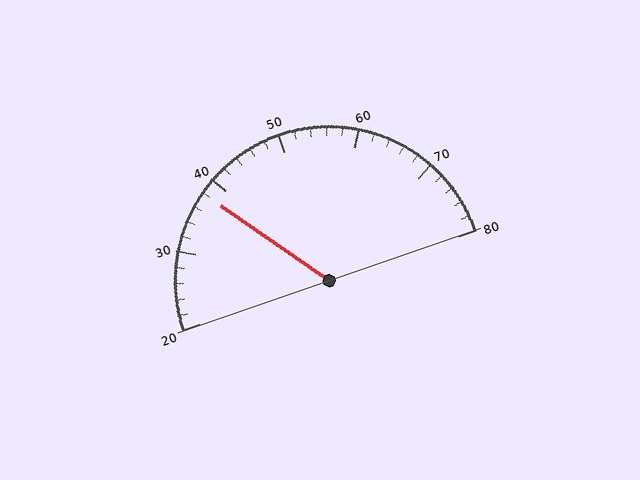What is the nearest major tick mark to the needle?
The nearest major tick mark is 40.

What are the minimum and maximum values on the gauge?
The gauge ranges from 20 to 80.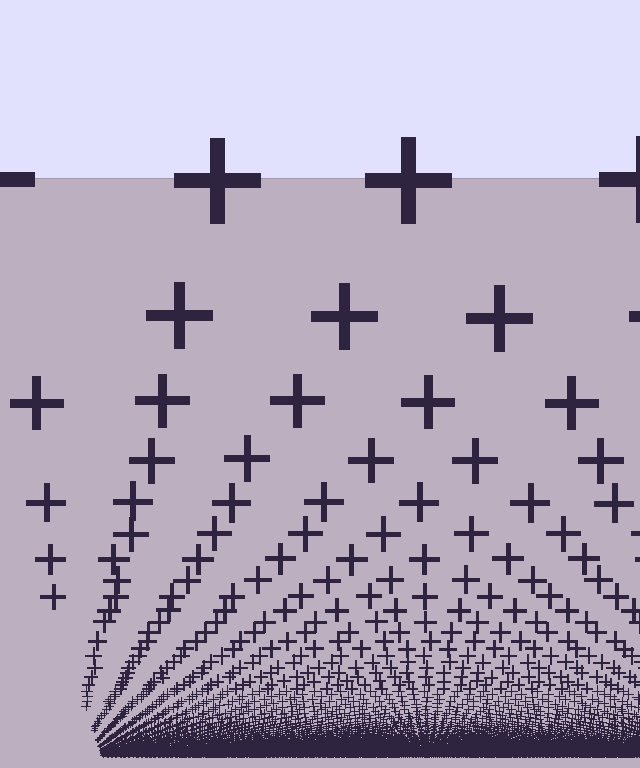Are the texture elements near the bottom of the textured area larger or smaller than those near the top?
Smaller. The gradient is inverted — elements near the bottom are smaller and denser.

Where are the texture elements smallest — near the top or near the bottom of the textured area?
Near the bottom.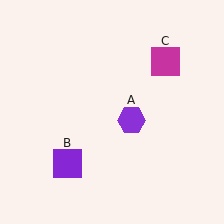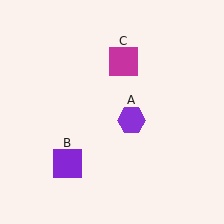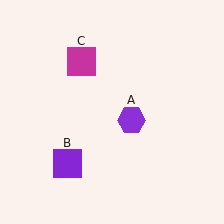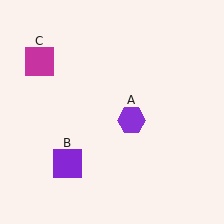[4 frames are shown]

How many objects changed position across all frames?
1 object changed position: magenta square (object C).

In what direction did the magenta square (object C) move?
The magenta square (object C) moved left.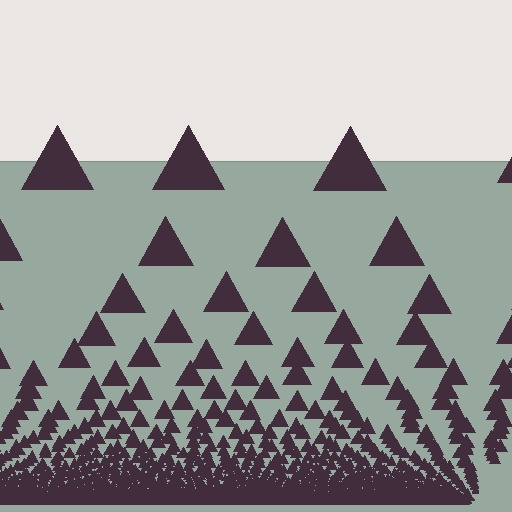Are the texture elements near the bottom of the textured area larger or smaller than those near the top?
Smaller. The gradient is inverted — elements near the bottom are smaller and denser.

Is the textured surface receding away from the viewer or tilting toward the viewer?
The surface appears to tilt toward the viewer. Texture elements get larger and sparser toward the top.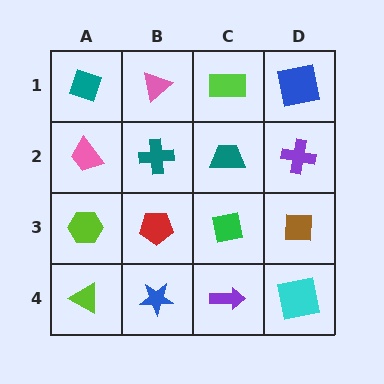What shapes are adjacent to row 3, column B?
A teal cross (row 2, column B), a blue star (row 4, column B), a lime hexagon (row 3, column A), a green square (row 3, column C).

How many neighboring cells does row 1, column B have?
3.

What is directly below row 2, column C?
A green square.